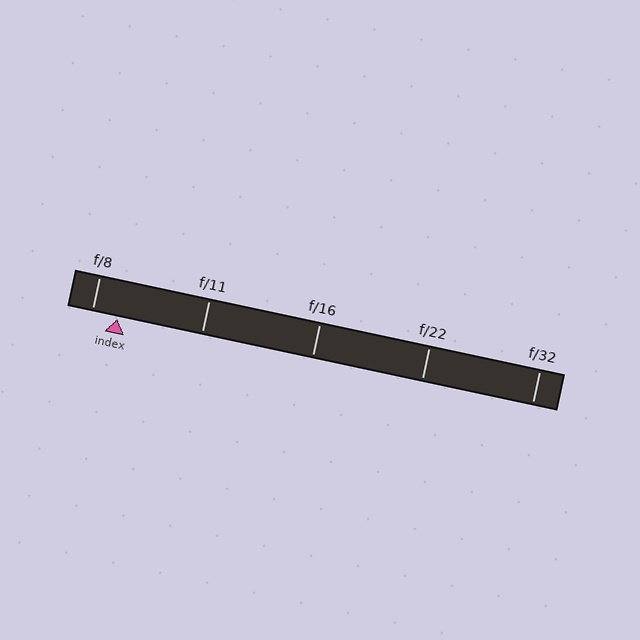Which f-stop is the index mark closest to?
The index mark is closest to f/8.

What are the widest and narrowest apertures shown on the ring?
The widest aperture shown is f/8 and the narrowest is f/32.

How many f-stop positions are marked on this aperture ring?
There are 5 f-stop positions marked.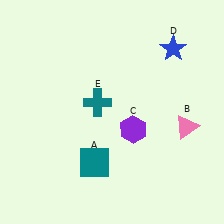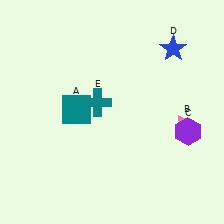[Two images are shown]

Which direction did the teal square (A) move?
The teal square (A) moved up.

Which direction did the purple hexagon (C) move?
The purple hexagon (C) moved right.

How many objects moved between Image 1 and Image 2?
2 objects moved between the two images.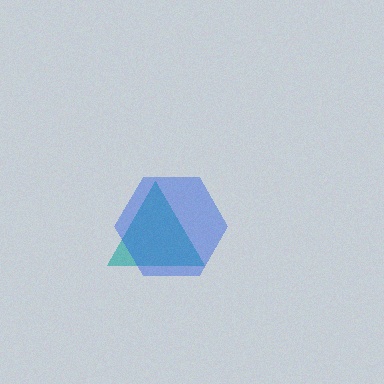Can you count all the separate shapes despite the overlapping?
Yes, there are 2 separate shapes.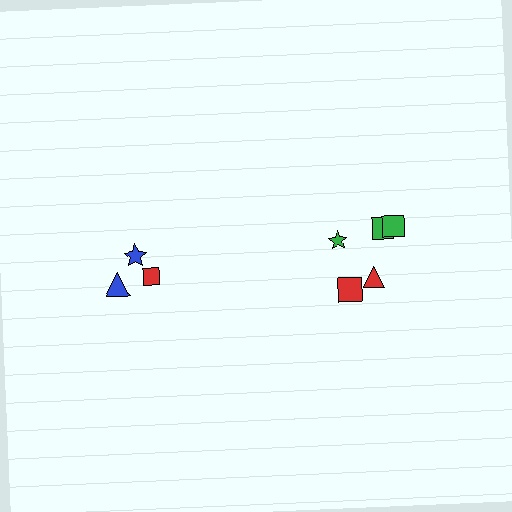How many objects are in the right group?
There are 6 objects.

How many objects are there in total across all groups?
There are 9 objects.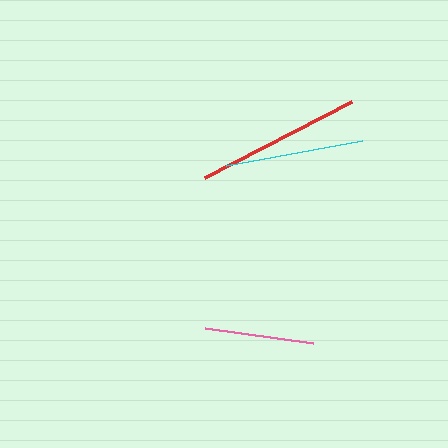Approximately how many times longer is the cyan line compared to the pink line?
The cyan line is approximately 1.3 times the length of the pink line.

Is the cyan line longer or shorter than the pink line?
The cyan line is longer than the pink line.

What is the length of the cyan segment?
The cyan segment is approximately 138 pixels long.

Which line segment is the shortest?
The pink line is the shortest at approximately 109 pixels.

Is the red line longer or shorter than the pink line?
The red line is longer than the pink line.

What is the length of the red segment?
The red segment is approximately 165 pixels long.